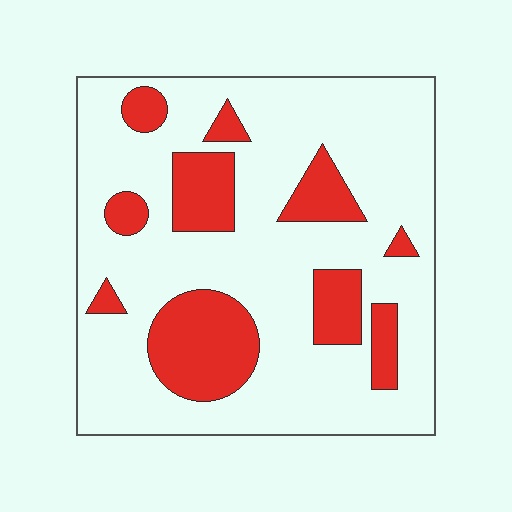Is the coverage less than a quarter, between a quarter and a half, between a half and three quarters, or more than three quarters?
Less than a quarter.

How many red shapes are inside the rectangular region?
10.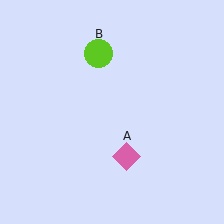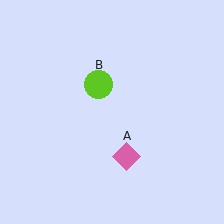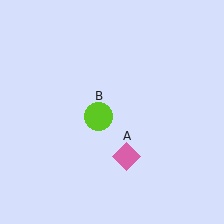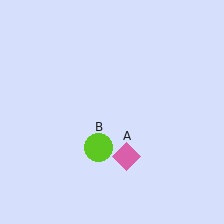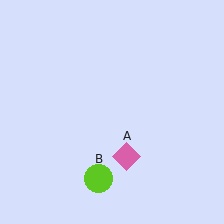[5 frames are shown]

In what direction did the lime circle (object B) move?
The lime circle (object B) moved down.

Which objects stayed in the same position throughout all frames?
Pink diamond (object A) remained stationary.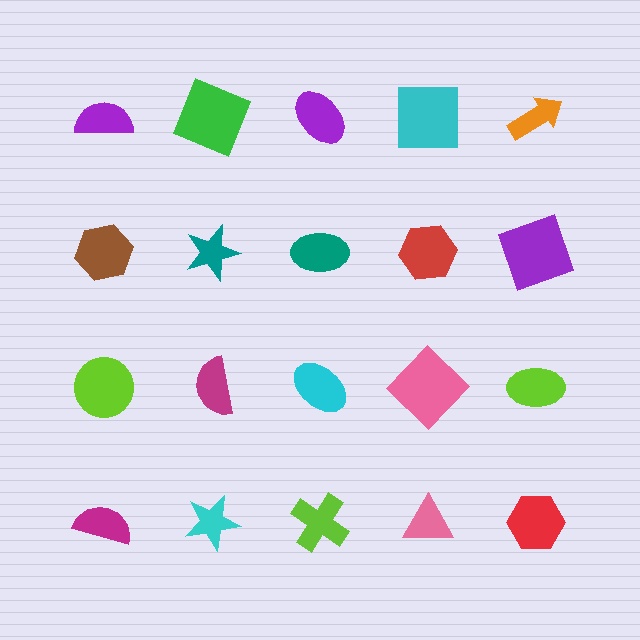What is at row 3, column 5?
A lime ellipse.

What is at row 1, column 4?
A cyan square.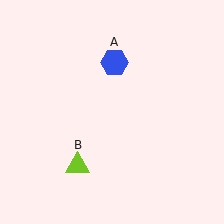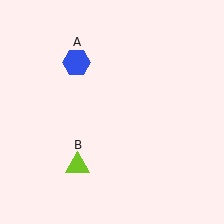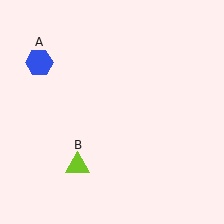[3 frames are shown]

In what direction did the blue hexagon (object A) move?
The blue hexagon (object A) moved left.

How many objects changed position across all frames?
1 object changed position: blue hexagon (object A).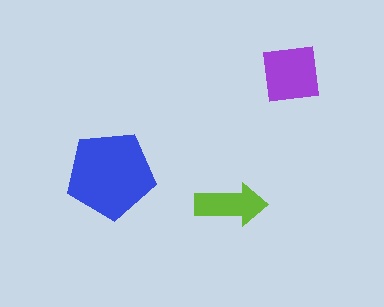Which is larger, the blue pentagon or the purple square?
The blue pentagon.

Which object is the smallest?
The lime arrow.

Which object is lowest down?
The lime arrow is bottommost.